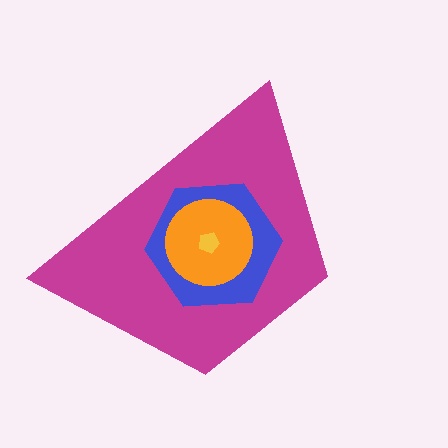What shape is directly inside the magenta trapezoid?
The blue hexagon.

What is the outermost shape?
The magenta trapezoid.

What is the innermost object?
The yellow pentagon.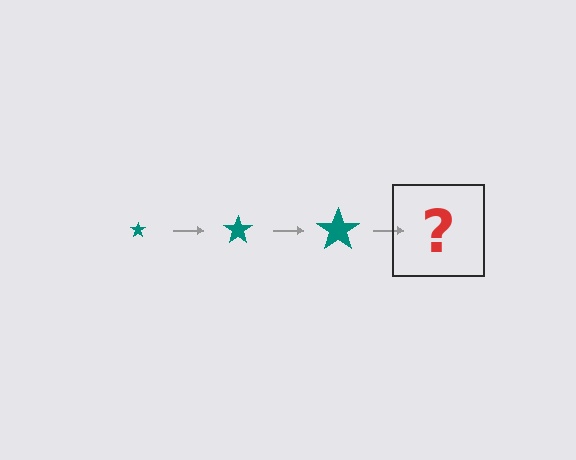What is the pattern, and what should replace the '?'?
The pattern is that the star gets progressively larger each step. The '?' should be a teal star, larger than the previous one.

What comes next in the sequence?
The next element should be a teal star, larger than the previous one.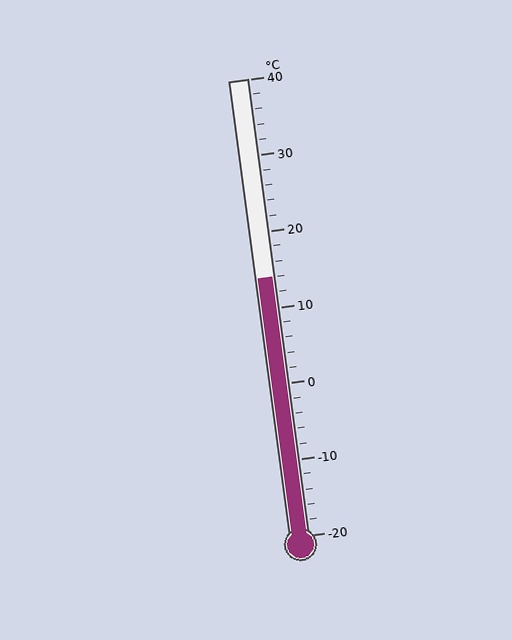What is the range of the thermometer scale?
The thermometer scale ranges from -20°C to 40°C.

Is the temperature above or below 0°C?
The temperature is above 0°C.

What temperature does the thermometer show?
The thermometer shows approximately 14°C.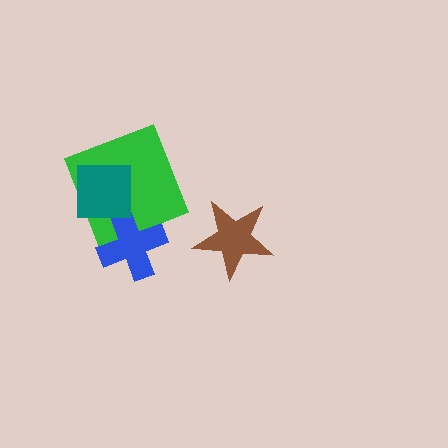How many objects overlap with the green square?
2 objects overlap with the green square.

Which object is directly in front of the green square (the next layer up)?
The blue cross is directly in front of the green square.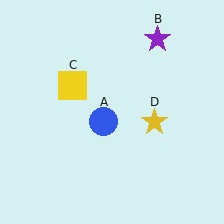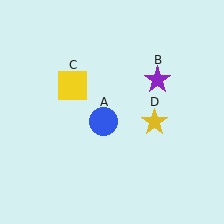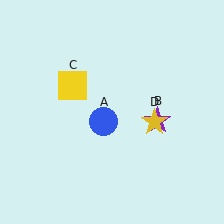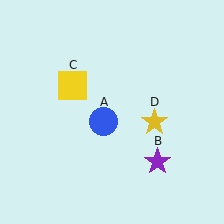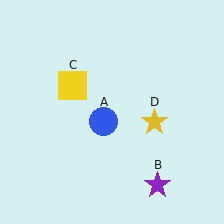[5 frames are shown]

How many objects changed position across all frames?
1 object changed position: purple star (object B).